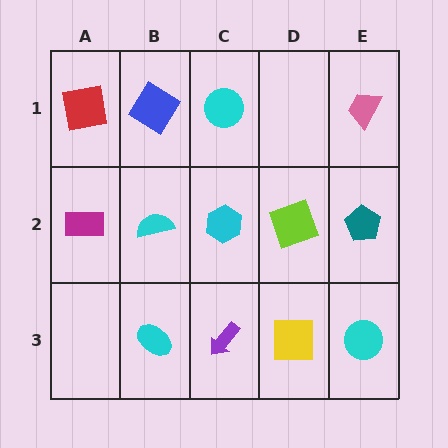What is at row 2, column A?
A magenta rectangle.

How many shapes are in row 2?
5 shapes.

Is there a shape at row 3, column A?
No, that cell is empty.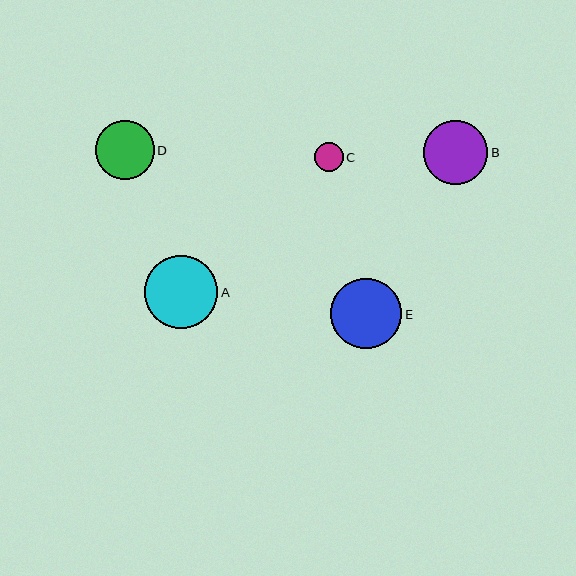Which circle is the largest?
Circle A is the largest with a size of approximately 73 pixels.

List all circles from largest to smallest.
From largest to smallest: A, E, B, D, C.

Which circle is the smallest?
Circle C is the smallest with a size of approximately 29 pixels.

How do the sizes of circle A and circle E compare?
Circle A and circle E are approximately the same size.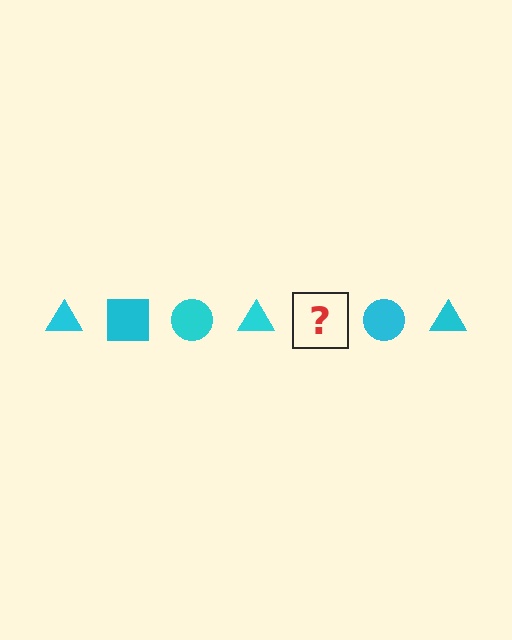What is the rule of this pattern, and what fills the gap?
The rule is that the pattern cycles through triangle, square, circle shapes in cyan. The gap should be filled with a cyan square.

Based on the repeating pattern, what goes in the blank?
The blank should be a cyan square.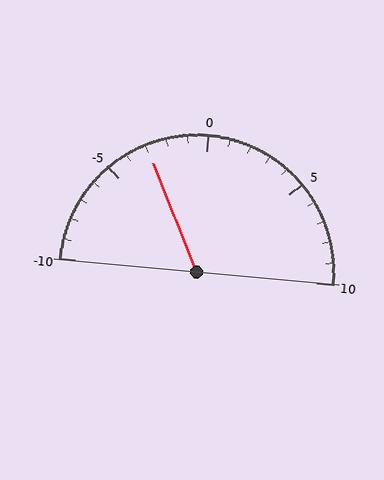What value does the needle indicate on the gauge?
The needle indicates approximately -3.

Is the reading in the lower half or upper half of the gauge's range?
The reading is in the lower half of the range (-10 to 10).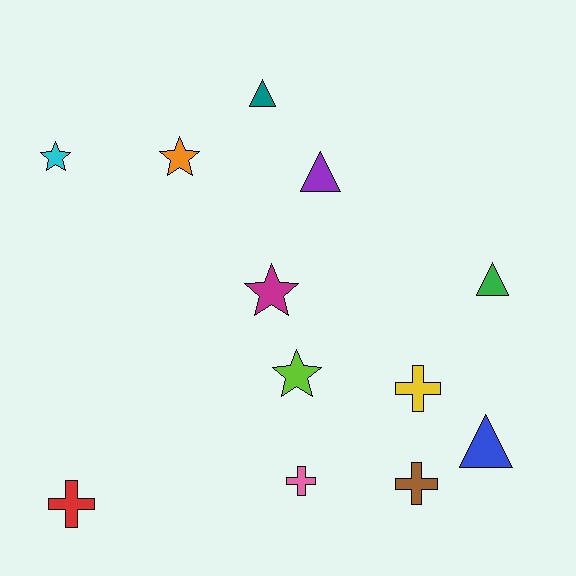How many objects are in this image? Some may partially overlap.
There are 12 objects.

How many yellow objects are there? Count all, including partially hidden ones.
There is 1 yellow object.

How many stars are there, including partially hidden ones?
There are 4 stars.